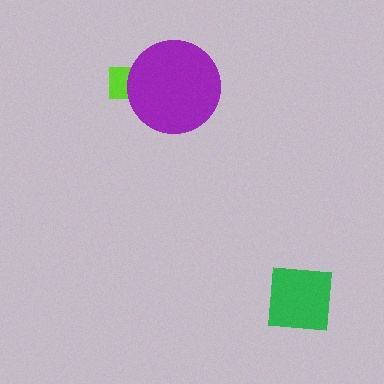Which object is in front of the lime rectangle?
The purple circle is in front of the lime rectangle.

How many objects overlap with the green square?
0 objects overlap with the green square.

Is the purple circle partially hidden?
No, no other shape covers it.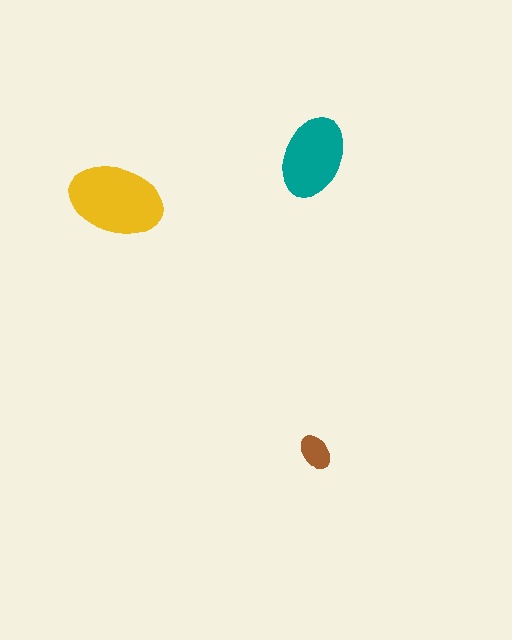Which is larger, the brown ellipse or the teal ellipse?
The teal one.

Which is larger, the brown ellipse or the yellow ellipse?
The yellow one.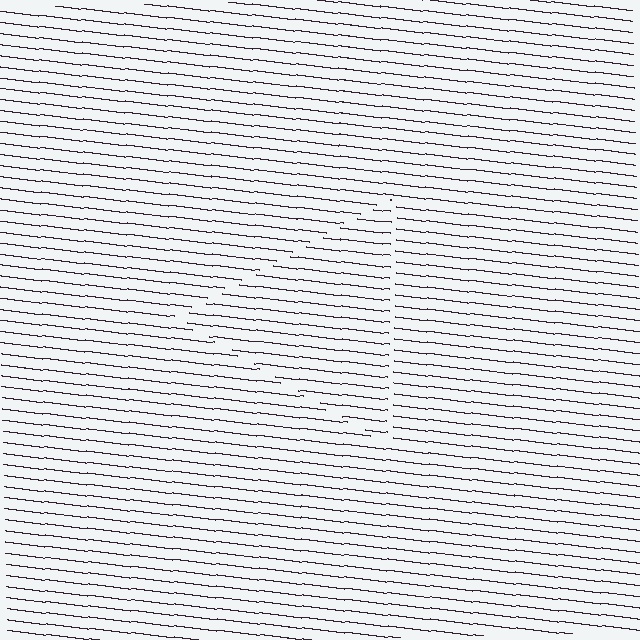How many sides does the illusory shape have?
3 sides — the line-ends trace a triangle.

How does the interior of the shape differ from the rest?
The interior of the shape contains the same grating, shifted by half a period — the contour is defined by the phase discontinuity where line-ends from the inner and outer gratings abut.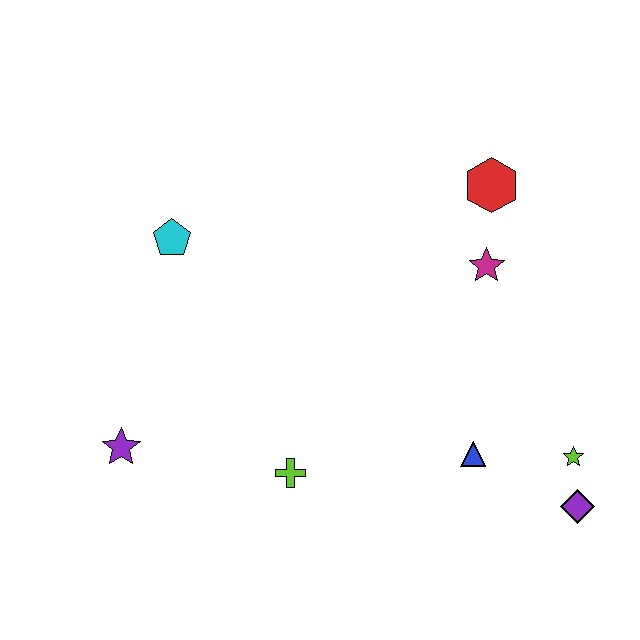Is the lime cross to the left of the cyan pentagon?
No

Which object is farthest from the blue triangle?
The cyan pentagon is farthest from the blue triangle.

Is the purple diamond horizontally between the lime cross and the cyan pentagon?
No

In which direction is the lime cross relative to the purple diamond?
The lime cross is to the left of the purple diamond.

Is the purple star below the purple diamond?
No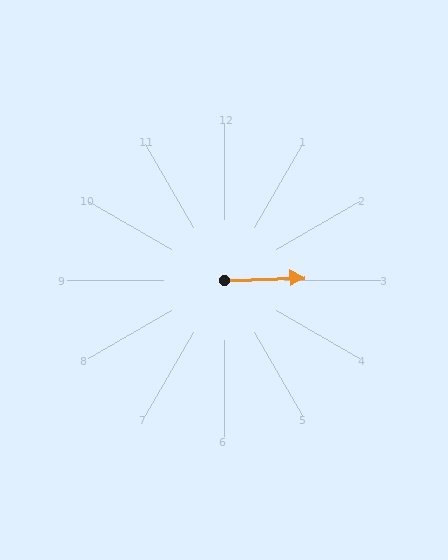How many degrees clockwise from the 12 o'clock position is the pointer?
Approximately 88 degrees.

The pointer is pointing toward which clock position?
Roughly 3 o'clock.